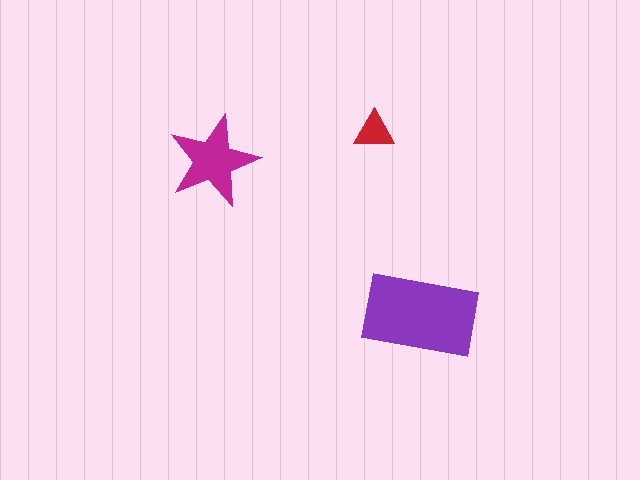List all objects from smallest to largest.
The red triangle, the magenta star, the purple rectangle.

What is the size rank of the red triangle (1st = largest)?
3rd.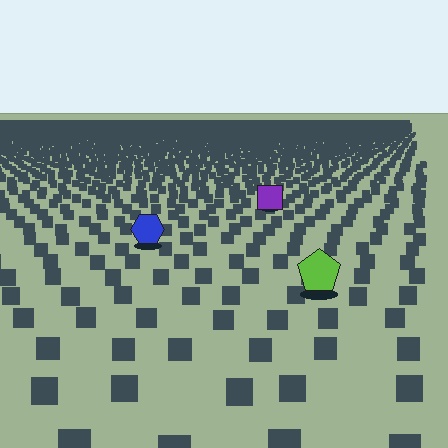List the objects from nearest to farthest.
From nearest to farthest: the lime pentagon, the blue hexagon, the purple square.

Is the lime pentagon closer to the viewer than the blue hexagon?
Yes. The lime pentagon is closer — you can tell from the texture gradient: the ground texture is coarser near it.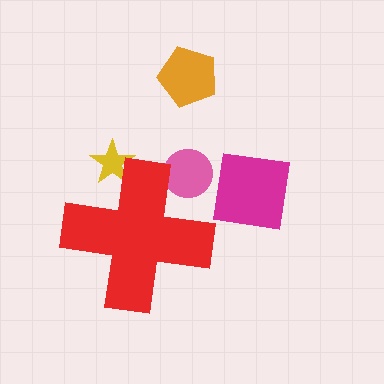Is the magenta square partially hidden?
No, the magenta square is fully visible.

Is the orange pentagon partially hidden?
No, the orange pentagon is fully visible.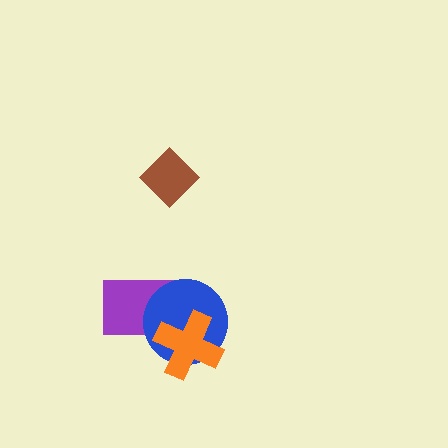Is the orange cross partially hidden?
No, no other shape covers it.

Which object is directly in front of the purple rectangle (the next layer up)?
The blue circle is directly in front of the purple rectangle.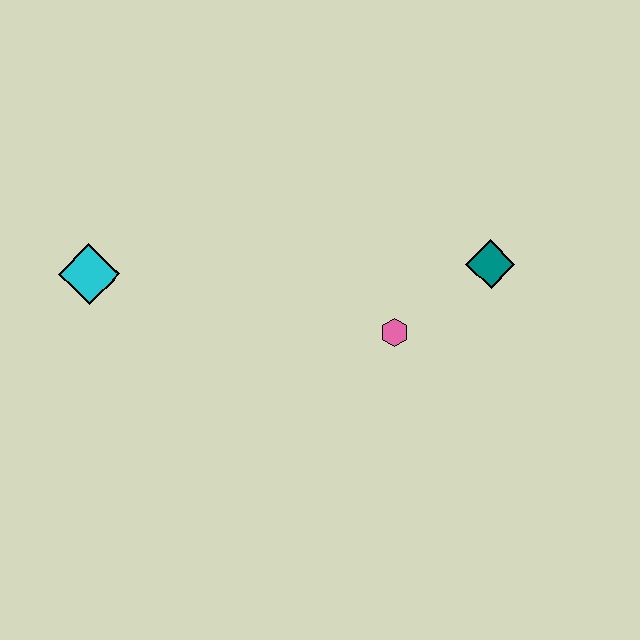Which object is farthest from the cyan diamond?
The teal diamond is farthest from the cyan diamond.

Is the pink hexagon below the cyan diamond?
Yes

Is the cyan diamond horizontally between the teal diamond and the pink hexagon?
No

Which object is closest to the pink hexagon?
The teal diamond is closest to the pink hexagon.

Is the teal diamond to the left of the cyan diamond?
No